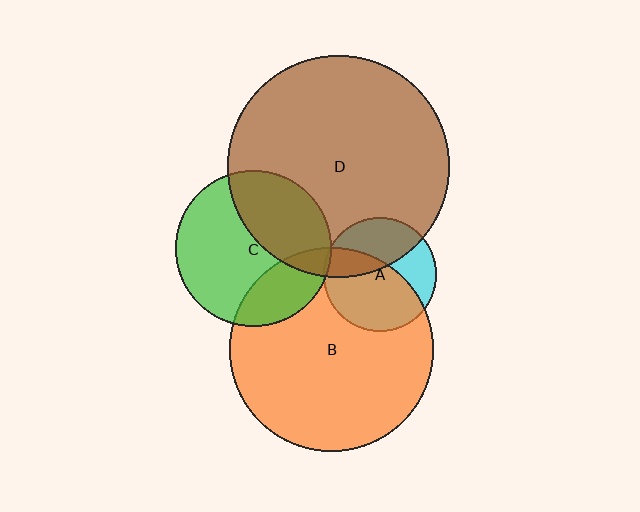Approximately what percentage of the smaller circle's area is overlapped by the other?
Approximately 5%.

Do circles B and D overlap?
Yes.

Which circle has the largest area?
Circle D (brown).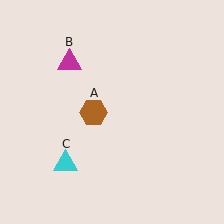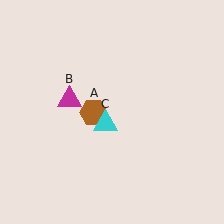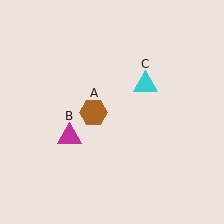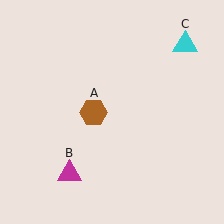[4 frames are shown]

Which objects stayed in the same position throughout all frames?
Brown hexagon (object A) remained stationary.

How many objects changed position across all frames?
2 objects changed position: magenta triangle (object B), cyan triangle (object C).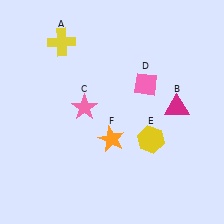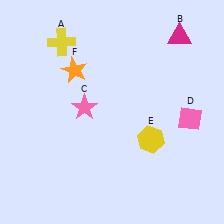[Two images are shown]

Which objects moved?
The objects that moved are: the magenta triangle (B), the pink diamond (D), the orange star (F).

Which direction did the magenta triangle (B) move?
The magenta triangle (B) moved up.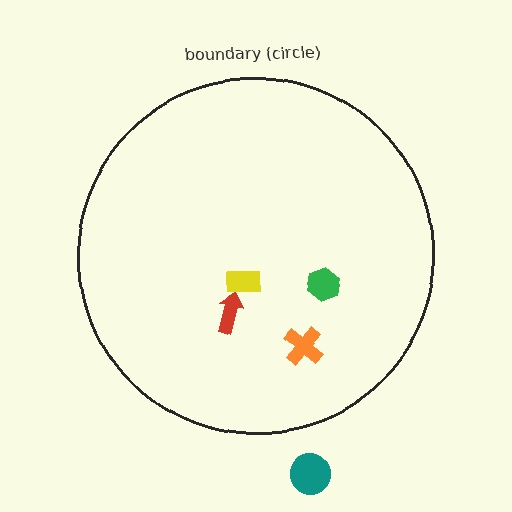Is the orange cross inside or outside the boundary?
Inside.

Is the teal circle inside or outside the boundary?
Outside.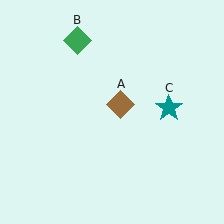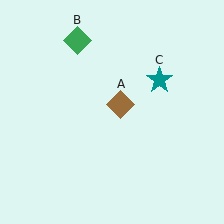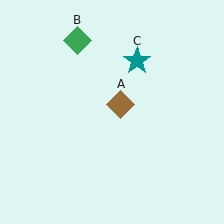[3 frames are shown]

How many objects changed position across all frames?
1 object changed position: teal star (object C).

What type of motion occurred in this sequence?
The teal star (object C) rotated counterclockwise around the center of the scene.